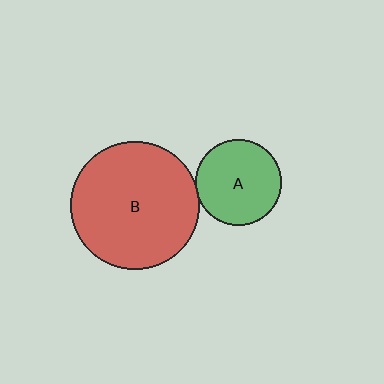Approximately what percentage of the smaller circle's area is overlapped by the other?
Approximately 5%.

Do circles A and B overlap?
Yes.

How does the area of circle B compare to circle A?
Approximately 2.2 times.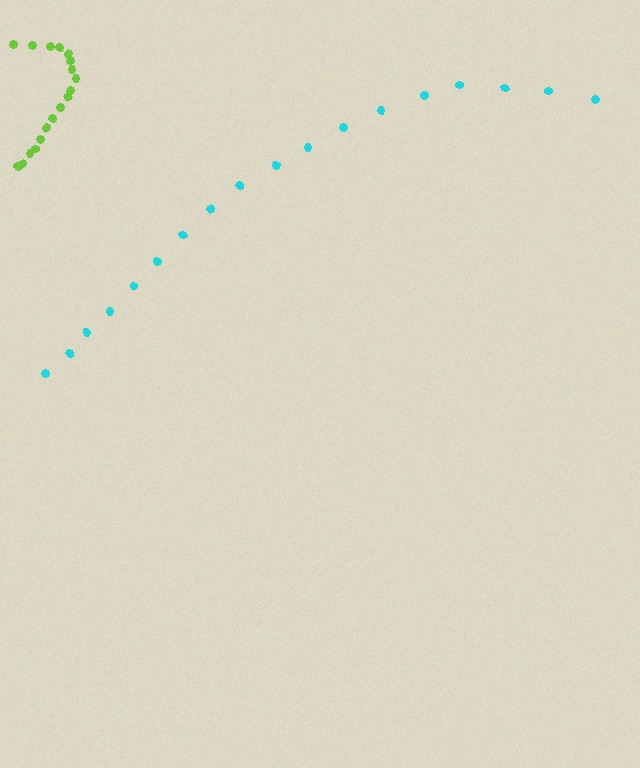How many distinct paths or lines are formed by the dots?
There are 2 distinct paths.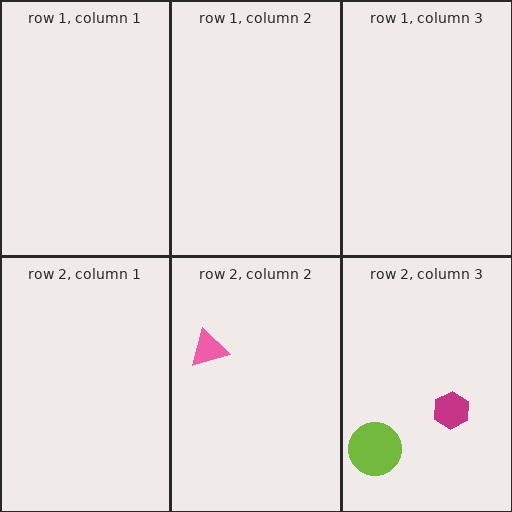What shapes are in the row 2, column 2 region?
The pink triangle.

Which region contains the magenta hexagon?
The row 2, column 3 region.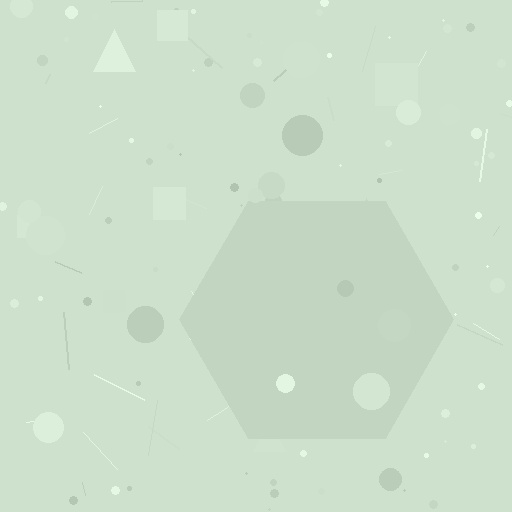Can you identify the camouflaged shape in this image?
The camouflaged shape is a hexagon.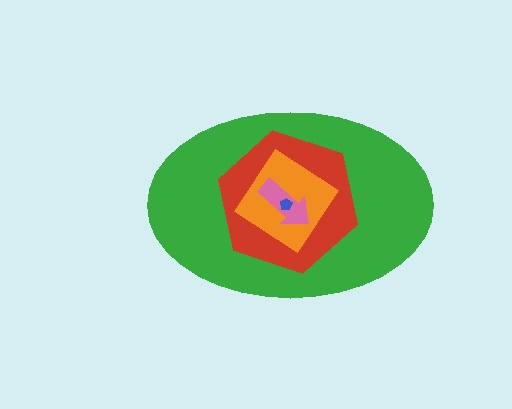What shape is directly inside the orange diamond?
The pink arrow.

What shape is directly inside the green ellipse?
The red hexagon.